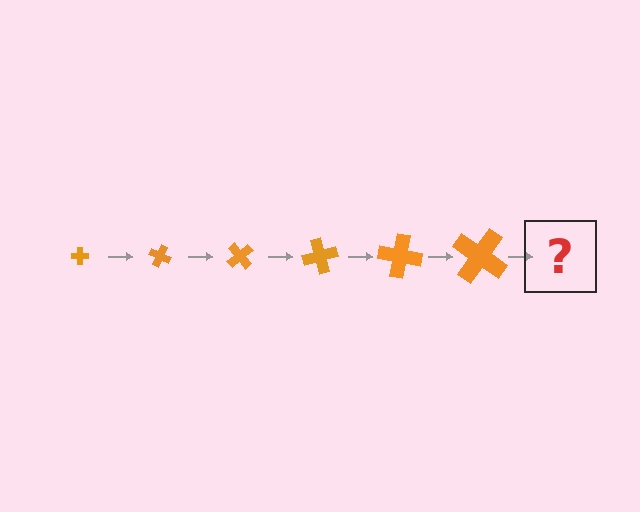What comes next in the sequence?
The next element should be a cross, larger than the previous one and rotated 150 degrees from the start.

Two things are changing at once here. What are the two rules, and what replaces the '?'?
The two rules are that the cross grows larger each step and it rotates 25 degrees each step. The '?' should be a cross, larger than the previous one and rotated 150 degrees from the start.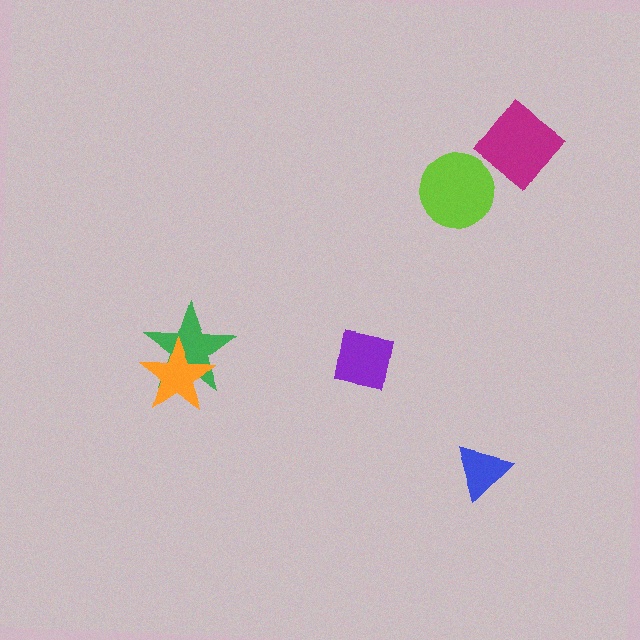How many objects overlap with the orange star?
1 object overlaps with the orange star.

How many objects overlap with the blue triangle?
0 objects overlap with the blue triangle.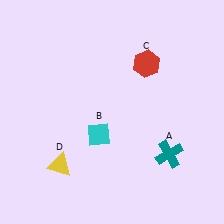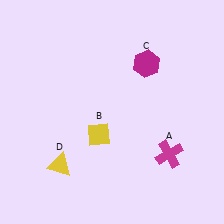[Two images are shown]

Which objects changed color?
A changed from teal to magenta. B changed from cyan to yellow. C changed from red to magenta.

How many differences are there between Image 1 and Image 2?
There are 3 differences between the two images.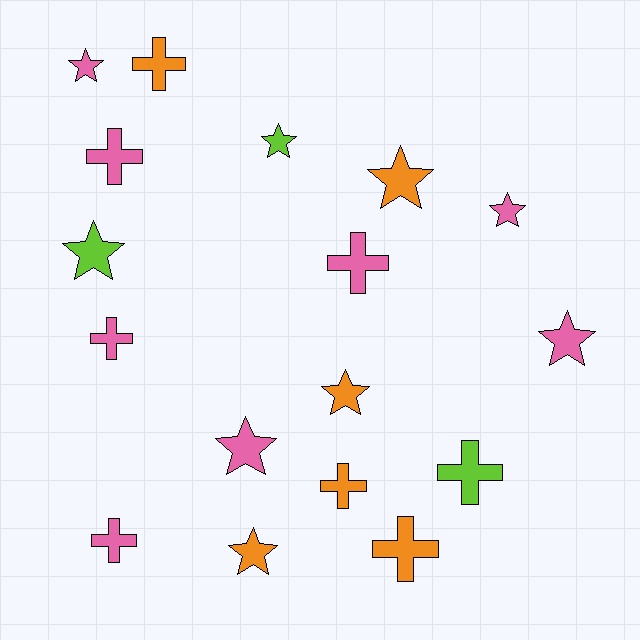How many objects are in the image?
There are 17 objects.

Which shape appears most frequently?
Star, with 9 objects.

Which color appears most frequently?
Pink, with 8 objects.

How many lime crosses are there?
There is 1 lime cross.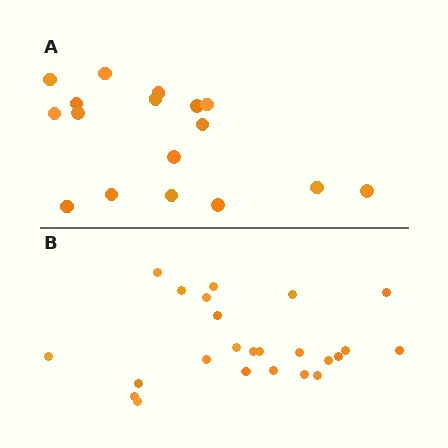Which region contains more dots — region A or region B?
Region B (the bottom region) has more dots.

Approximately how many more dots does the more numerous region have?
Region B has roughly 8 or so more dots than region A.